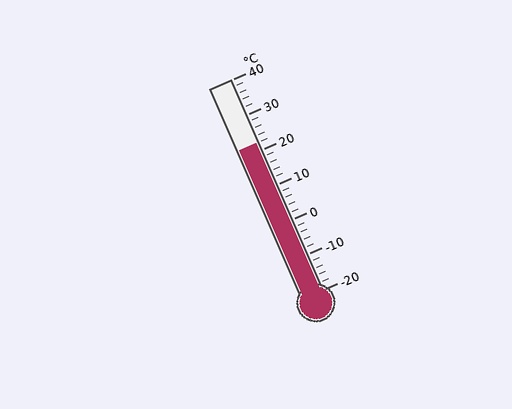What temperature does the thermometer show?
The thermometer shows approximately 22°C.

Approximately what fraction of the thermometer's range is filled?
The thermometer is filled to approximately 70% of its range.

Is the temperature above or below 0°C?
The temperature is above 0°C.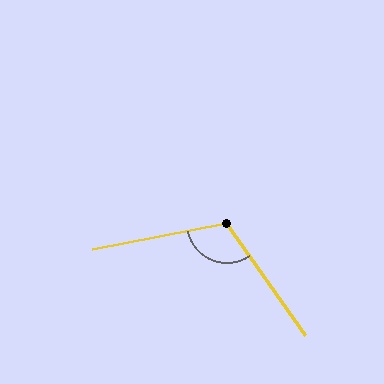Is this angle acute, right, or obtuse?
It is obtuse.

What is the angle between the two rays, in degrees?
Approximately 114 degrees.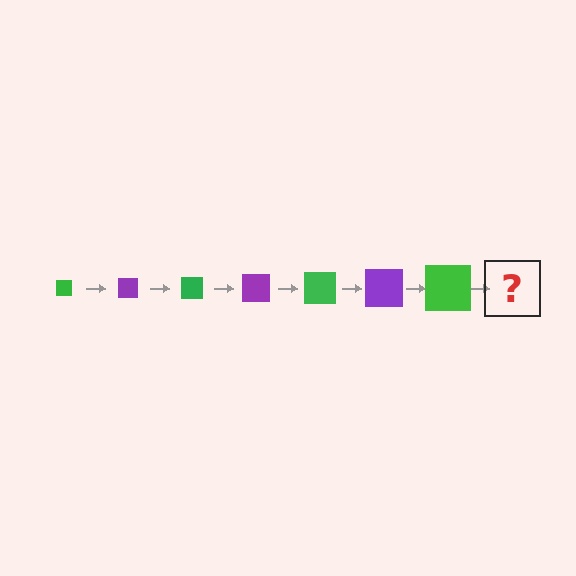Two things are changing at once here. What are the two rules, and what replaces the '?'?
The two rules are that the square grows larger each step and the color cycles through green and purple. The '?' should be a purple square, larger than the previous one.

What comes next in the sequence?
The next element should be a purple square, larger than the previous one.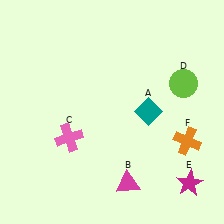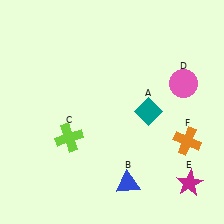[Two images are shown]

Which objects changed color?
B changed from magenta to blue. C changed from pink to lime. D changed from lime to pink.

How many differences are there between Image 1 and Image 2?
There are 3 differences between the two images.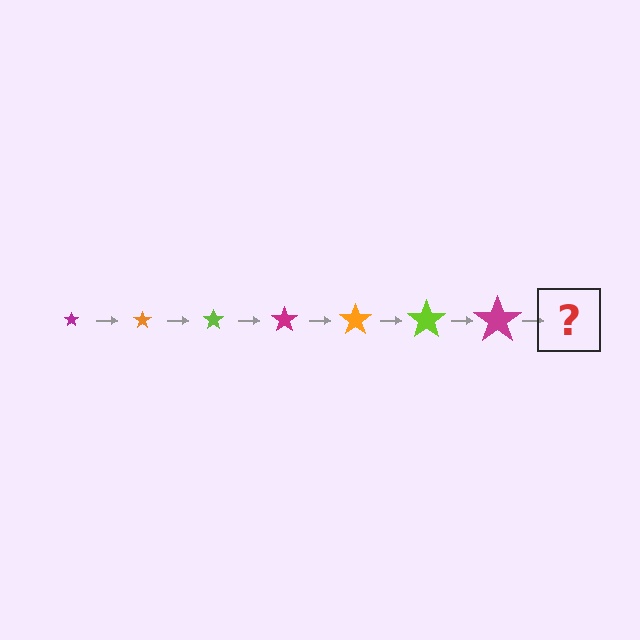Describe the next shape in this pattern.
It should be an orange star, larger than the previous one.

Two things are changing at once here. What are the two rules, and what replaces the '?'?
The two rules are that the star grows larger each step and the color cycles through magenta, orange, and lime. The '?' should be an orange star, larger than the previous one.